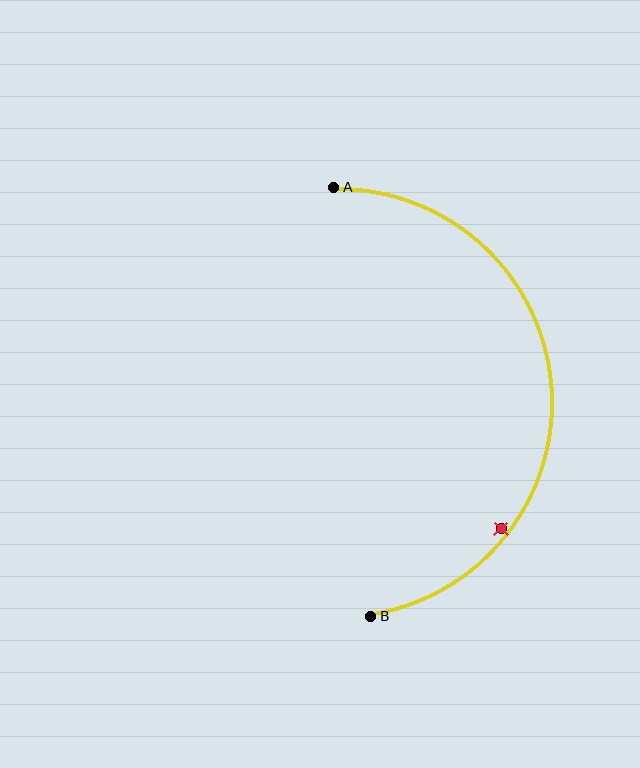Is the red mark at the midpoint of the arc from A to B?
No — the red mark does not lie on the arc at all. It sits slightly inside the curve.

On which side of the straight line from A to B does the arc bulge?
The arc bulges to the right of the straight line connecting A and B.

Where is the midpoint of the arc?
The arc midpoint is the point on the curve farthest from the straight line joining A and B. It sits to the right of that line.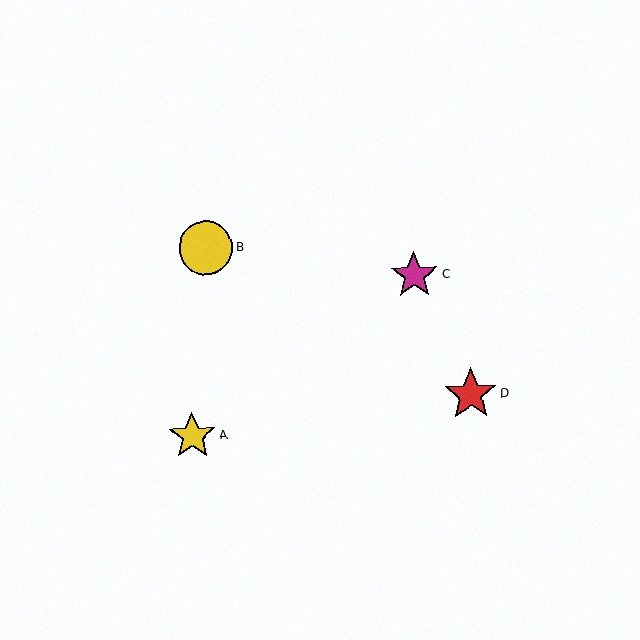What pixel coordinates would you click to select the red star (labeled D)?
Click at (471, 394) to select the red star D.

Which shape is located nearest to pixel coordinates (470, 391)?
The red star (labeled D) at (471, 394) is nearest to that location.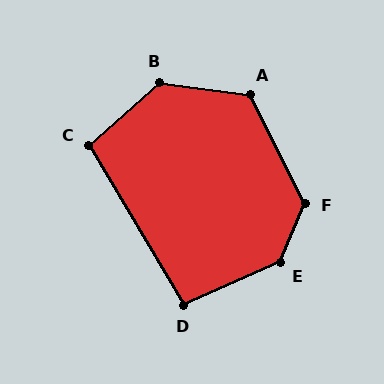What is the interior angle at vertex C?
Approximately 100 degrees (obtuse).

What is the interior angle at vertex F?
Approximately 131 degrees (obtuse).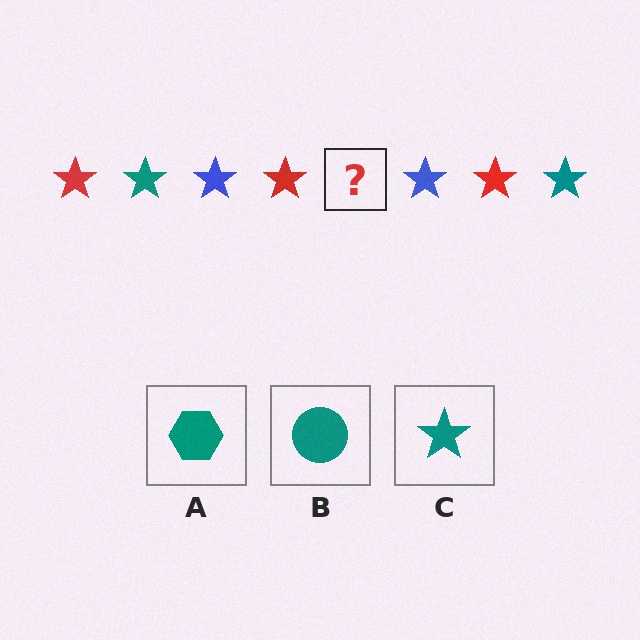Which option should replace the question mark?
Option C.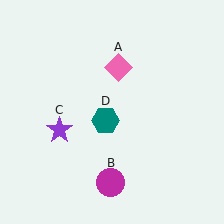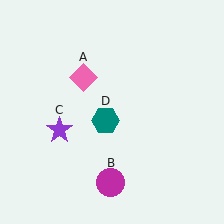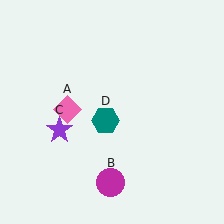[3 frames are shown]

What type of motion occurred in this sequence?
The pink diamond (object A) rotated counterclockwise around the center of the scene.